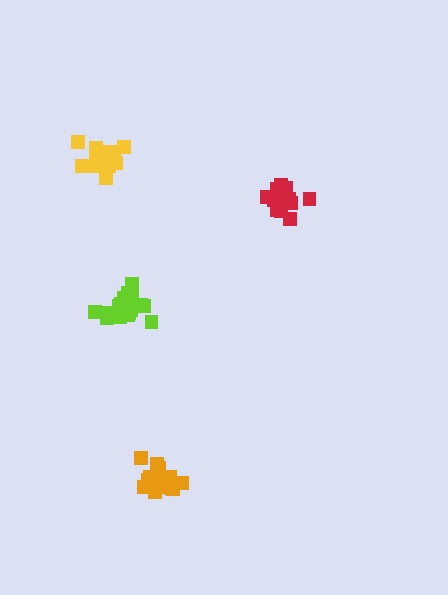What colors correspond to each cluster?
The clusters are colored: yellow, red, lime, orange.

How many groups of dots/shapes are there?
There are 4 groups.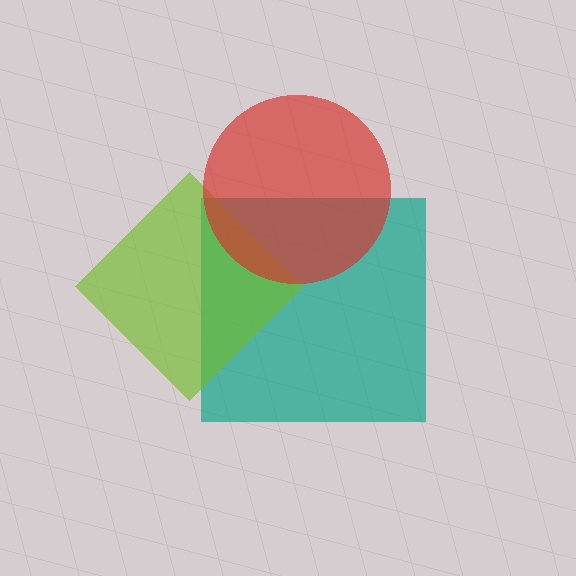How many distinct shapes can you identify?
There are 3 distinct shapes: a teal square, a lime diamond, a red circle.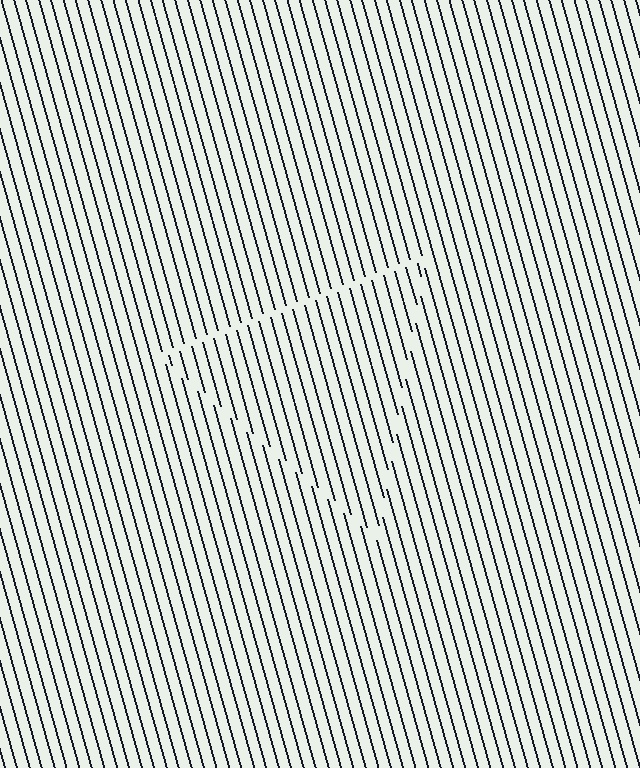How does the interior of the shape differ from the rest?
The interior of the shape contains the same grating, shifted by half a period — the contour is defined by the phase discontinuity where line-ends from the inner and outer gratings abut.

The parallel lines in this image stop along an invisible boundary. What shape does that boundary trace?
An illusory triangle. The interior of the shape contains the same grating, shifted by half a period — the contour is defined by the phase discontinuity where line-ends from the inner and outer gratings abut.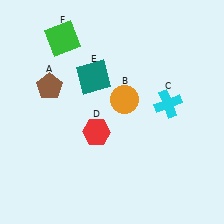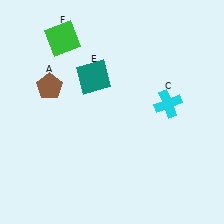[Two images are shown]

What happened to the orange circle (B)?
The orange circle (B) was removed in Image 2. It was in the top-right area of Image 1.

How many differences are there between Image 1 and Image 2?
There are 2 differences between the two images.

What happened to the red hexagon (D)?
The red hexagon (D) was removed in Image 2. It was in the bottom-left area of Image 1.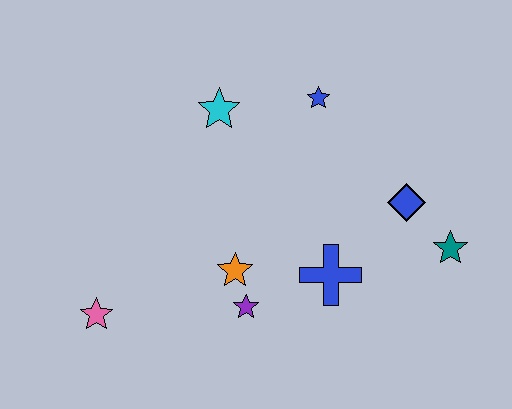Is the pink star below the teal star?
Yes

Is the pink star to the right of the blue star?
No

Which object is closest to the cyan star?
The blue star is closest to the cyan star.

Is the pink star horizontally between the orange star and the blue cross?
No